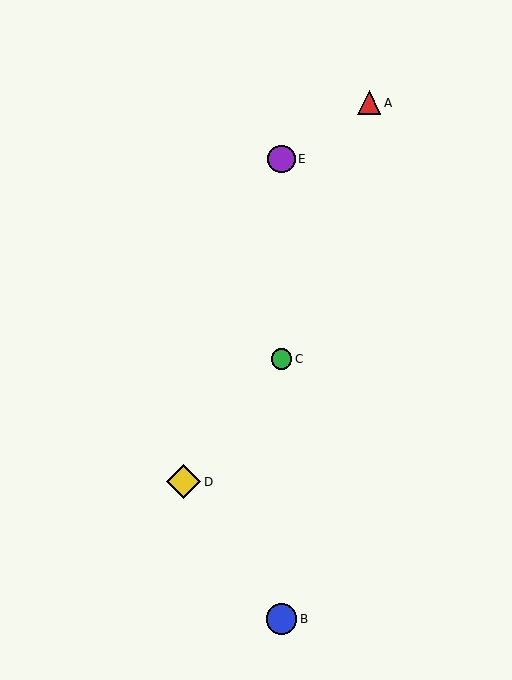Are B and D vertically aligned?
No, B is at x≈282 and D is at x≈184.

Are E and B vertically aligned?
Yes, both are at x≈282.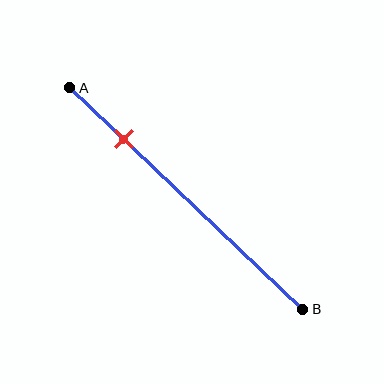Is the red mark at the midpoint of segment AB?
No, the mark is at about 25% from A, not at the 50% midpoint.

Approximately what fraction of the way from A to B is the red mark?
The red mark is approximately 25% of the way from A to B.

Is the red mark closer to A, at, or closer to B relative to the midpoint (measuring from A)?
The red mark is closer to point A than the midpoint of segment AB.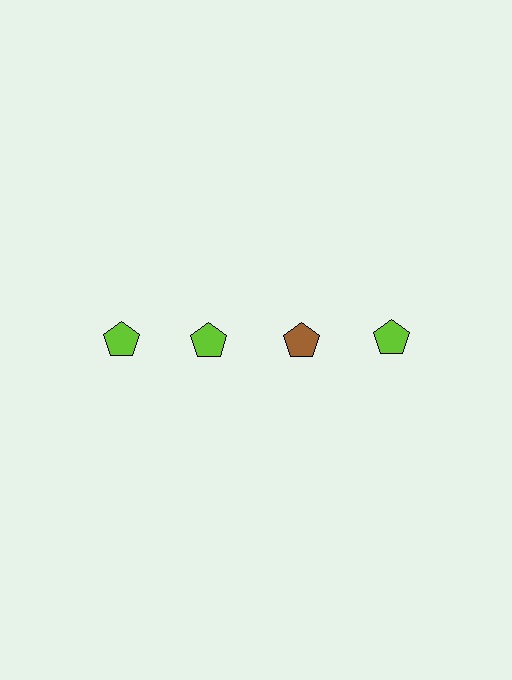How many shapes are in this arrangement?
There are 4 shapes arranged in a grid pattern.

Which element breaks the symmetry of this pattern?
The brown pentagon in the top row, center column breaks the symmetry. All other shapes are lime pentagons.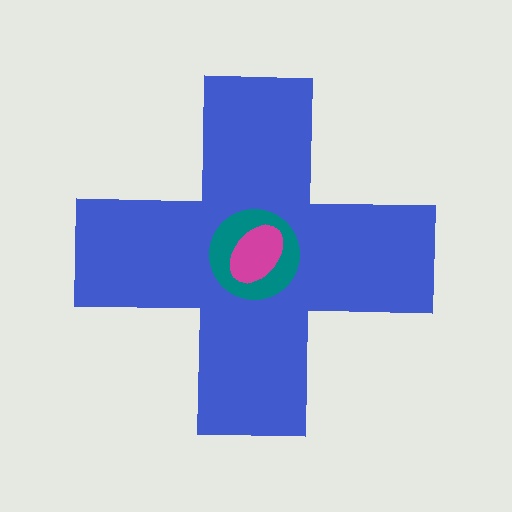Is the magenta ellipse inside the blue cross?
Yes.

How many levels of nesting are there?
3.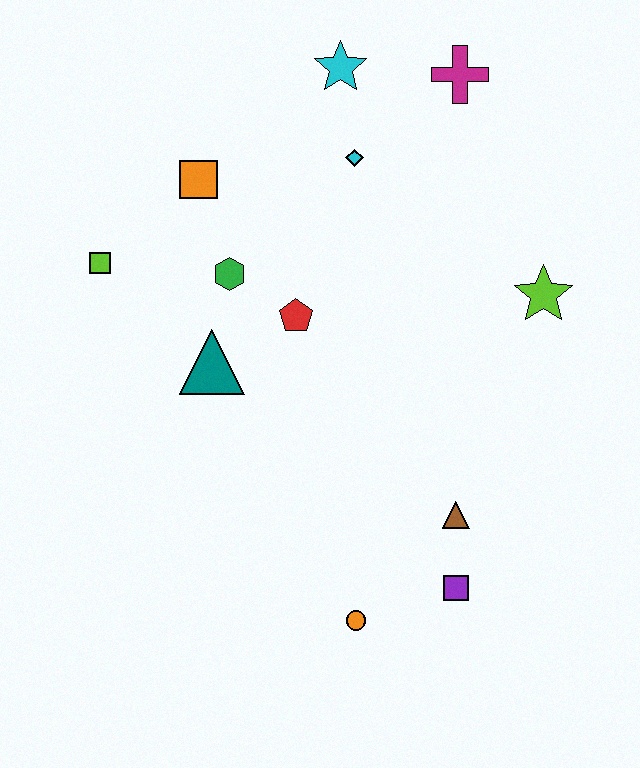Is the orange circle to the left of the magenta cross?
Yes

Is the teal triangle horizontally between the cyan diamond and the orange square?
Yes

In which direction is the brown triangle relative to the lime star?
The brown triangle is below the lime star.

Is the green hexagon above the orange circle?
Yes